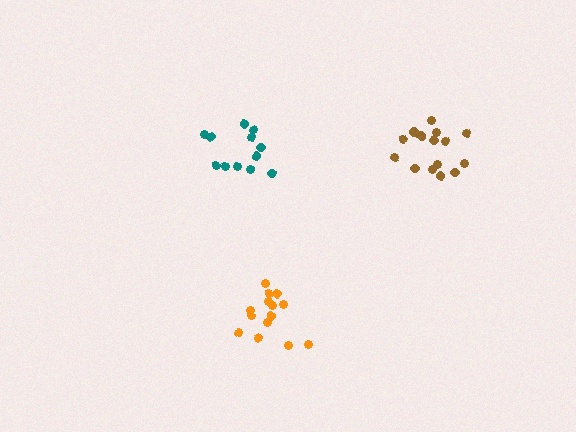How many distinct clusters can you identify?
There are 3 distinct clusters.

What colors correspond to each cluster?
The clusters are colored: teal, orange, brown.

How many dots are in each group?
Group 1: 12 dots, Group 2: 14 dots, Group 3: 15 dots (41 total).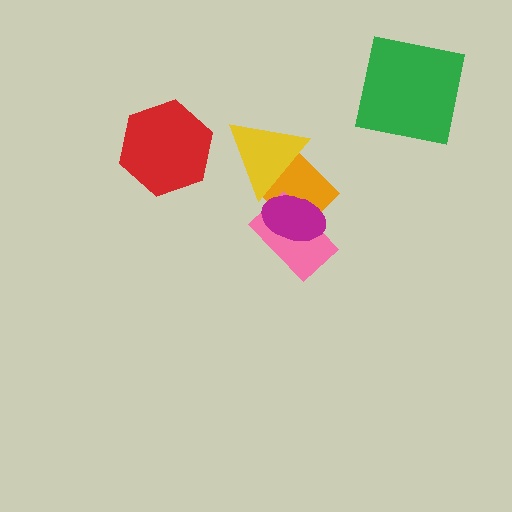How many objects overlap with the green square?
0 objects overlap with the green square.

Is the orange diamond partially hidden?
Yes, it is partially covered by another shape.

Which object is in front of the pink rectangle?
The magenta ellipse is in front of the pink rectangle.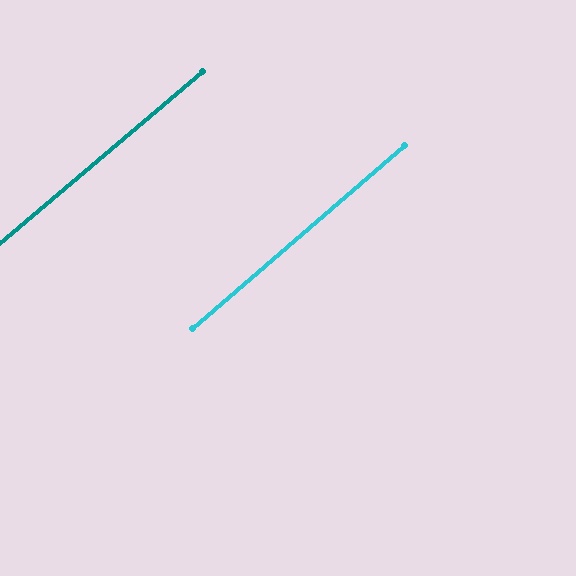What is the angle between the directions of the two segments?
Approximately 1 degree.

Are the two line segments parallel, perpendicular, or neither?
Parallel — their directions differ by only 0.5°.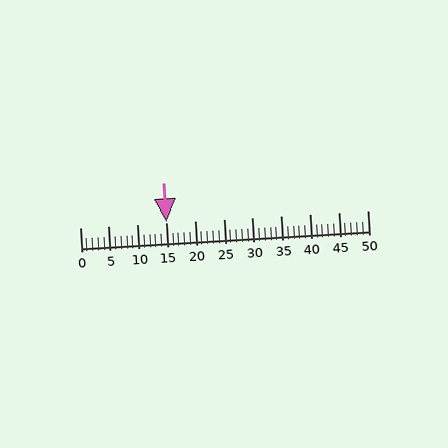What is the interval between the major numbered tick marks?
The major tick marks are spaced 5 units apart.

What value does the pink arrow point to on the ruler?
The pink arrow points to approximately 15.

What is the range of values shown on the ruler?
The ruler shows values from 0 to 50.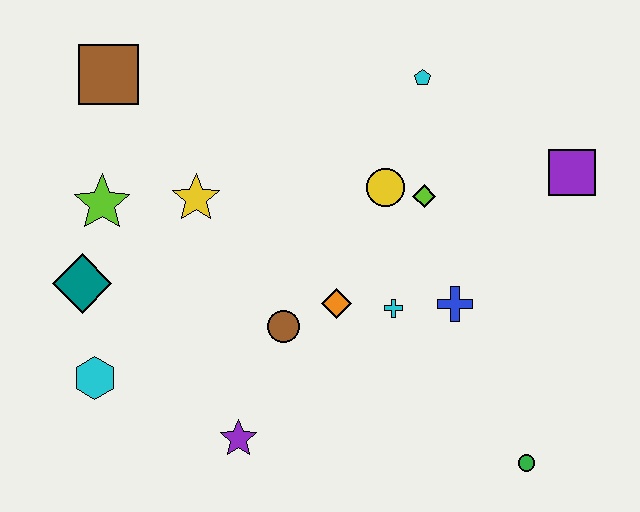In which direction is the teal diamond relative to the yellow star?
The teal diamond is to the left of the yellow star.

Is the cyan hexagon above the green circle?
Yes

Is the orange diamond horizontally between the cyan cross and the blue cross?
No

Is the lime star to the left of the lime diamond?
Yes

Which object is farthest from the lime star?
The green circle is farthest from the lime star.